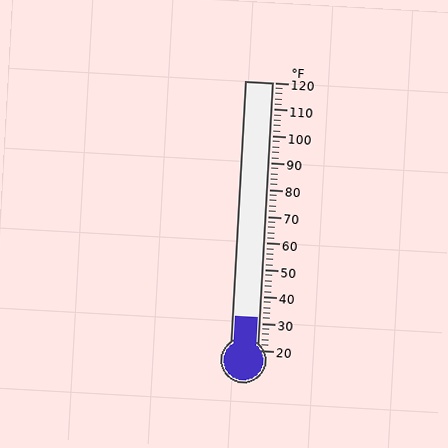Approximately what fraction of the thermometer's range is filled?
The thermometer is filled to approximately 10% of its range.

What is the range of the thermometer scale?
The thermometer scale ranges from 20°F to 120°F.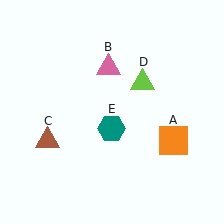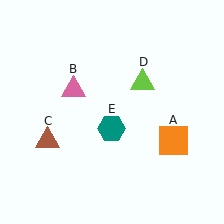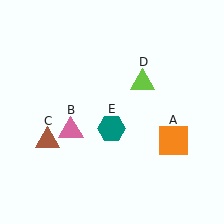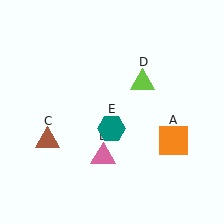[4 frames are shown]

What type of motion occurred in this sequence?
The pink triangle (object B) rotated counterclockwise around the center of the scene.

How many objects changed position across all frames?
1 object changed position: pink triangle (object B).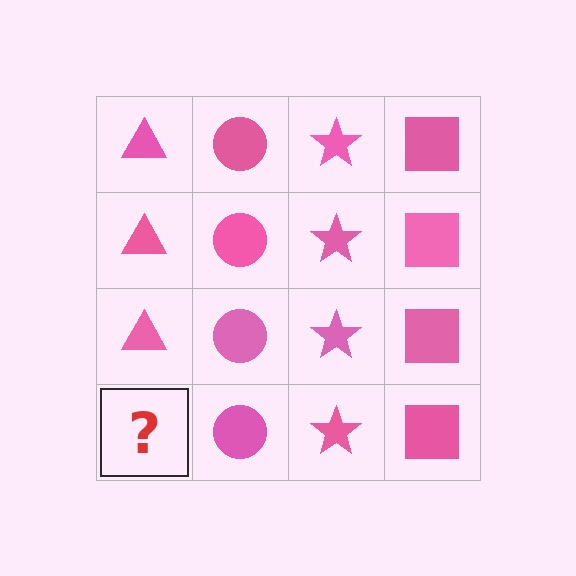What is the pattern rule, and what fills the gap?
The rule is that each column has a consistent shape. The gap should be filled with a pink triangle.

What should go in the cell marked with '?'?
The missing cell should contain a pink triangle.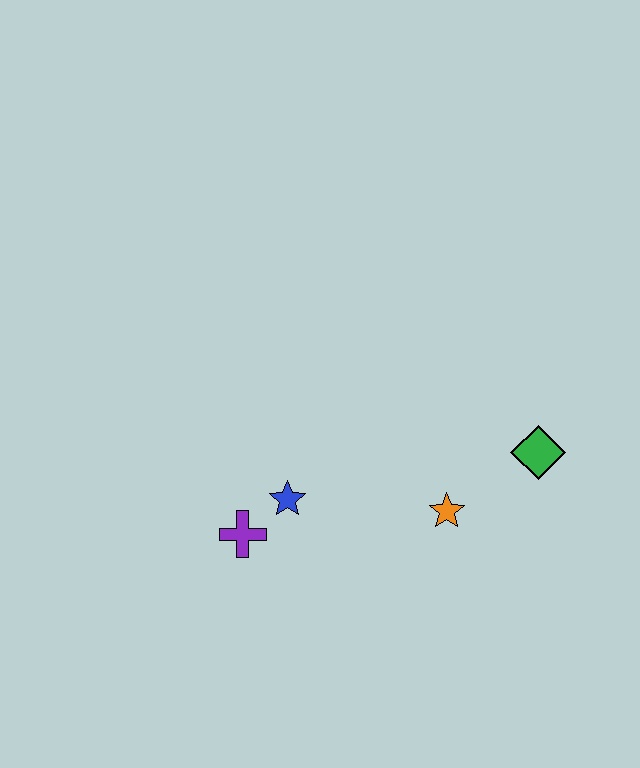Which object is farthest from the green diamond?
The purple cross is farthest from the green diamond.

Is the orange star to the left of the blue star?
No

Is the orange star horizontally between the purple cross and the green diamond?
Yes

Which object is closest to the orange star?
The green diamond is closest to the orange star.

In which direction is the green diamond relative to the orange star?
The green diamond is to the right of the orange star.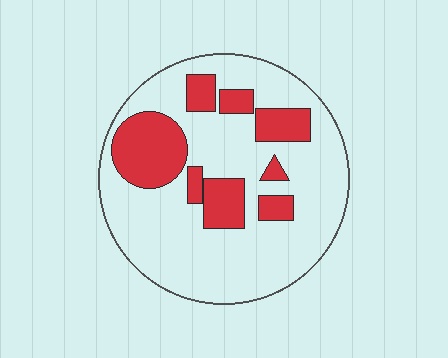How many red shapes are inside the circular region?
8.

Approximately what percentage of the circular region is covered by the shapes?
Approximately 25%.